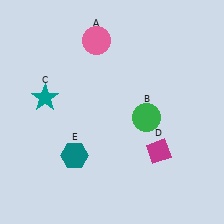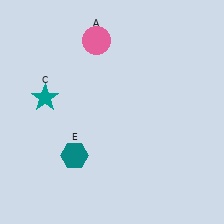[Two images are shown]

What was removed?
The magenta diamond (D), the green circle (B) were removed in Image 2.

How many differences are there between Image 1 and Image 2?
There are 2 differences between the two images.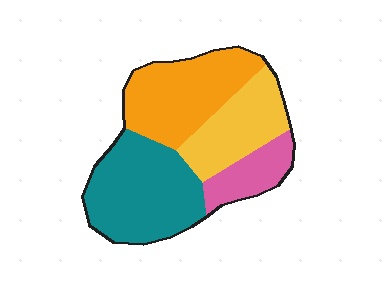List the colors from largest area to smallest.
From largest to smallest: teal, orange, yellow, pink.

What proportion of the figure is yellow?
Yellow covers about 20% of the figure.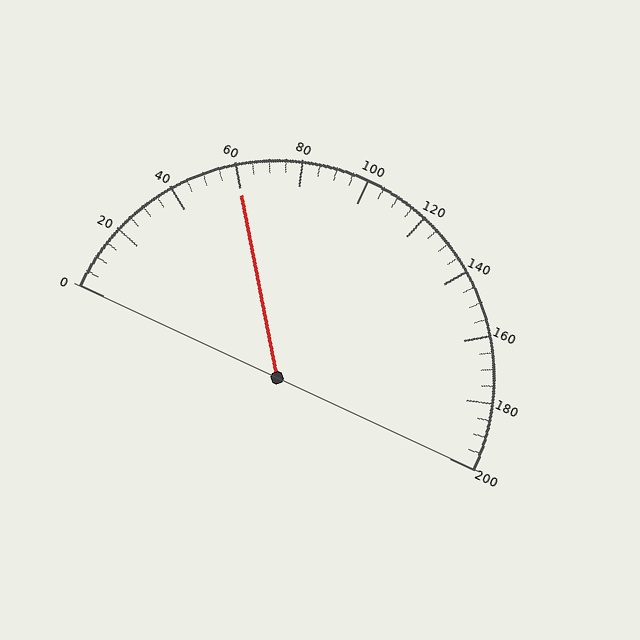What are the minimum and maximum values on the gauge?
The gauge ranges from 0 to 200.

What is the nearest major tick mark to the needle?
The nearest major tick mark is 60.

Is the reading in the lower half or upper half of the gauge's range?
The reading is in the lower half of the range (0 to 200).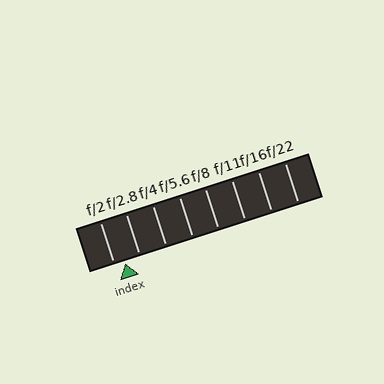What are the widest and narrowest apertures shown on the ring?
The widest aperture shown is f/2 and the narrowest is f/22.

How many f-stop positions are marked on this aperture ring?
There are 8 f-stop positions marked.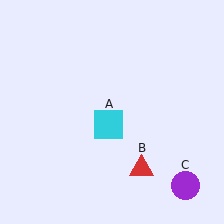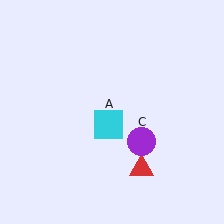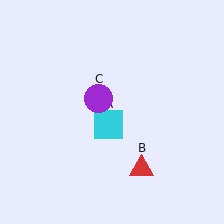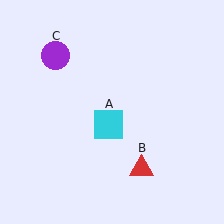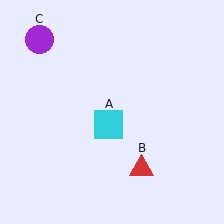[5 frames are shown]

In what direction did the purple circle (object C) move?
The purple circle (object C) moved up and to the left.